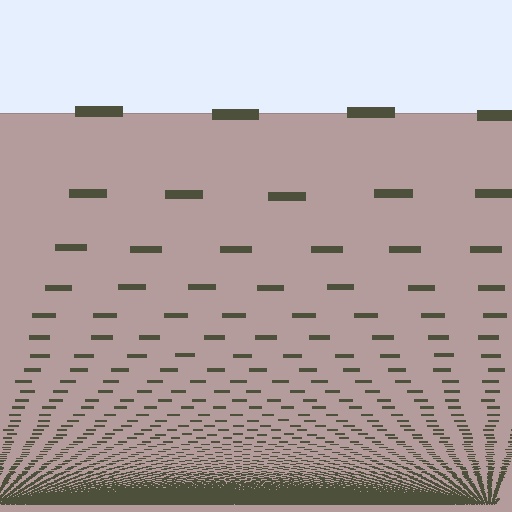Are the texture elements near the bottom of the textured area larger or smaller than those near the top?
Smaller. The gradient is inverted — elements near the bottom are smaller and denser.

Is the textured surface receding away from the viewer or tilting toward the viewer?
The surface appears to tilt toward the viewer. Texture elements get larger and sparser toward the top.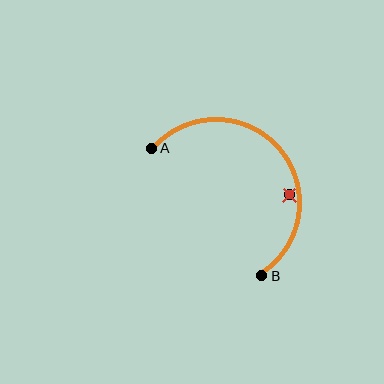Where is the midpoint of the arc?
The arc midpoint is the point on the curve farthest from the straight line joining A and B. It sits above and to the right of that line.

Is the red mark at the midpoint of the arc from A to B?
No — the red mark does not lie on the arc at all. It sits slightly inside the curve.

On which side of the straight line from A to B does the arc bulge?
The arc bulges above and to the right of the straight line connecting A and B.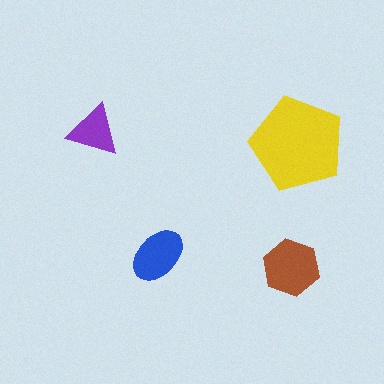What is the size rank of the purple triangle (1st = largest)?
4th.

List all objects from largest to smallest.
The yellow pentagon, the brown hexagon, the blue ellipse, the purple triangle.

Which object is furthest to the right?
The yellow pentagon is rightmost.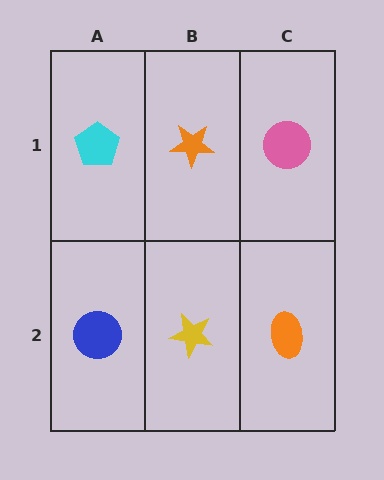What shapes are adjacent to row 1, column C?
An orange ellipse (row 2, column C), an orange star (row 1, column B).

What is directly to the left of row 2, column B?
A blue circle.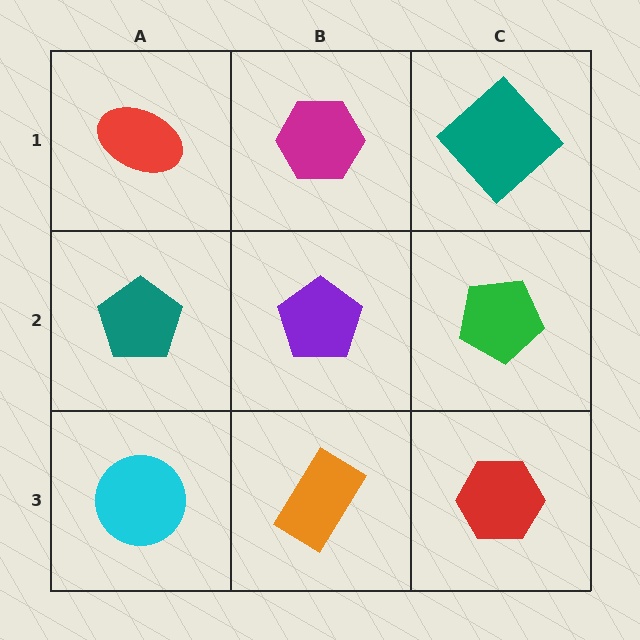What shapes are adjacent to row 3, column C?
A green pentagon (row 2, column C), an orange rectangle (row 3, column B).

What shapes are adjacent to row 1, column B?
A purple pentagon (row 2, column B), a red ellipse (row 1, column A), a teal diamond (row 1, column C).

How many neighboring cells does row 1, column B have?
3.